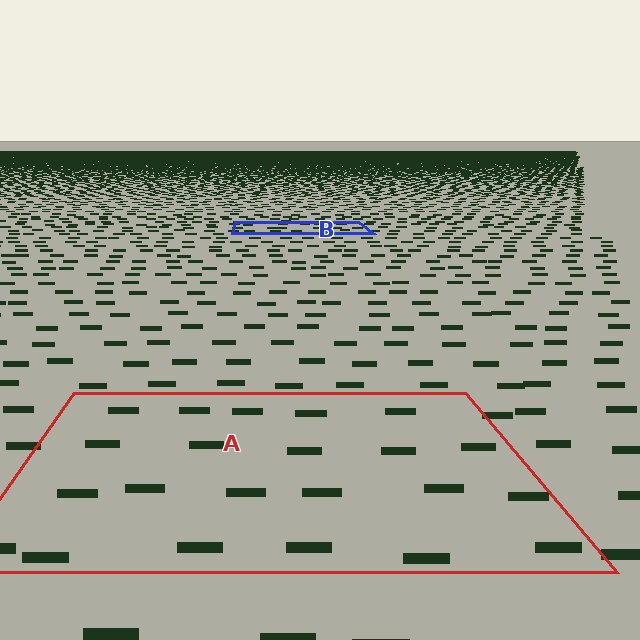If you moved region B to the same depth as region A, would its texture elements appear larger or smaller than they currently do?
They would appear larger. At a closer depth, the same texture elements are projected at a bigger on-screen size.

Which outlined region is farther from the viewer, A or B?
Region B is farther from the viewer — the texture elements inside it appear smaller and more densely packed.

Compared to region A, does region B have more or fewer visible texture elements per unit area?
Region B has more texture elements per unit area — they are packed more densely because it is farther away.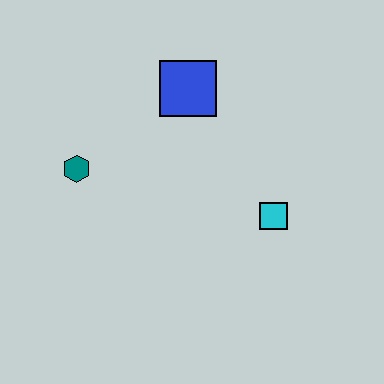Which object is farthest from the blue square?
The cyan square is farthest from the blue square.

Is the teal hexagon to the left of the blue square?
Yes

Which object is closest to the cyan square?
The blue square is closest to the cyan square.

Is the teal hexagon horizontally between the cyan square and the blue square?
No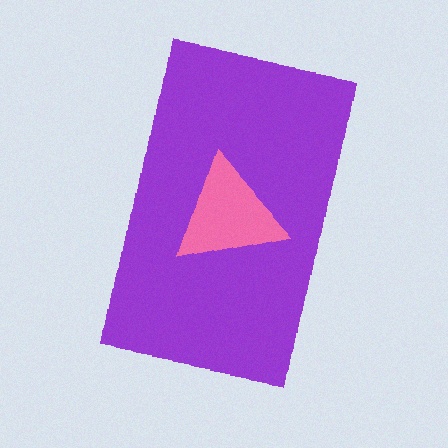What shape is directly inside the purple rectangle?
The pink triangle.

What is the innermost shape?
The pink triangle.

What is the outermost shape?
The purple rectangle.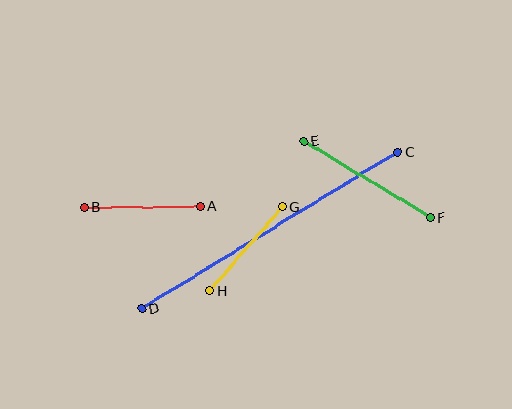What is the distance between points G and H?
The distance is approximately 110 pixels.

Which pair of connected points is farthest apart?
Points C and D are farthest apart.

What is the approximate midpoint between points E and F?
The midpoint is at approximately (367, 179) pixels.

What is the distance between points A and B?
The distance is approximately 116 pixels.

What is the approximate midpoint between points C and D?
The midpoint is at approximately (270, 231) pixels.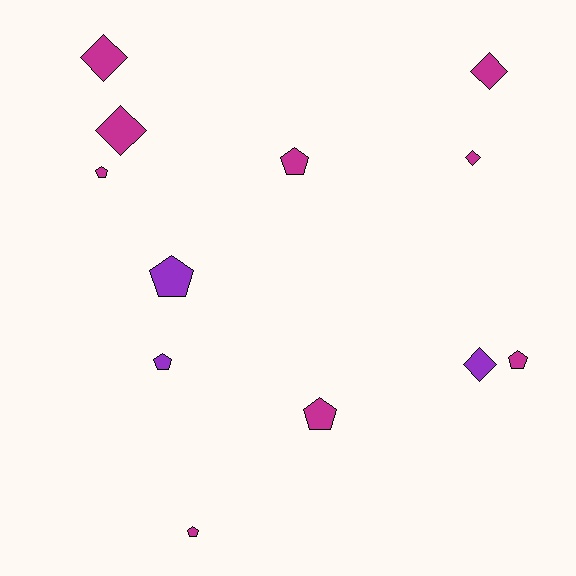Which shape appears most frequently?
Pentagon, with 7 objects.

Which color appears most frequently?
Magenta, with 9 objects.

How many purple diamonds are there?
There is 1 purple diamond.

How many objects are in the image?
There are 12 objects.